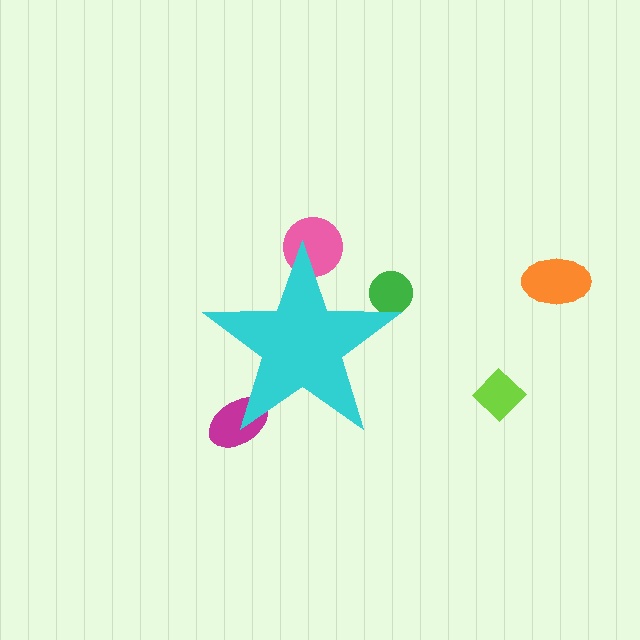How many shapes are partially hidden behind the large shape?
3 shapes are partially hidden.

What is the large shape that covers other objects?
A cyan star.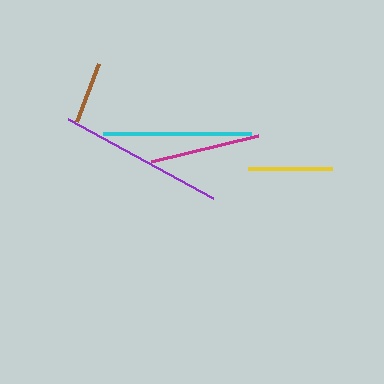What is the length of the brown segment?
The brown segment is approximately 62 pixels long.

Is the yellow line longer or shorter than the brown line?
The yellow line is longer than the brown line.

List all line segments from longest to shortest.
From longest to shortest: purple, cyan, magenta, yellow, brown.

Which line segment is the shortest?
The brown line is the shortest at approximately 62 pixels.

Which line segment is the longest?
The purple line is the longest at approximately 165 pixels.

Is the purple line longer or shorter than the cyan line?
The purple line is longer than the cyan line.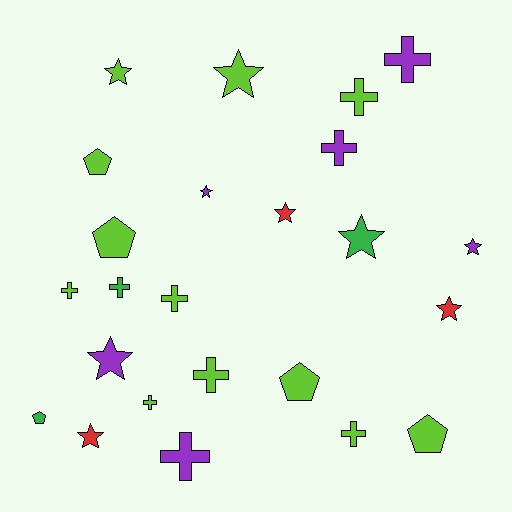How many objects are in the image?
There are 24 objects.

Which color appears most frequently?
Lime, with 12 objects.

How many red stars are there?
There are 3 red stars.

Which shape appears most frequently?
Cross, with 10 objects.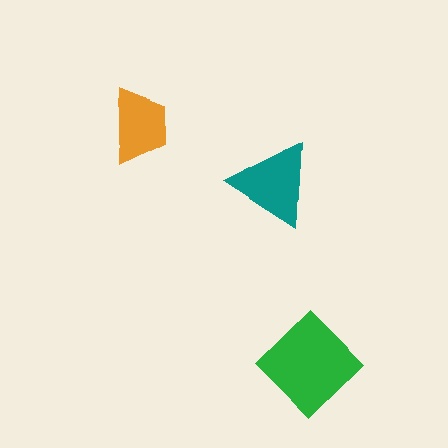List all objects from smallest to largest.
The orange trapezoid, the teal triangle, the green diamond.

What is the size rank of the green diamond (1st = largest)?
1st.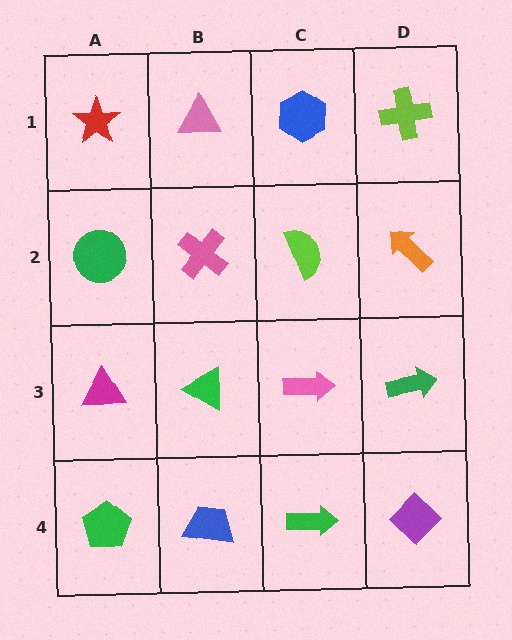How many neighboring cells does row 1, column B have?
3.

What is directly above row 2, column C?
A blue hexagon.